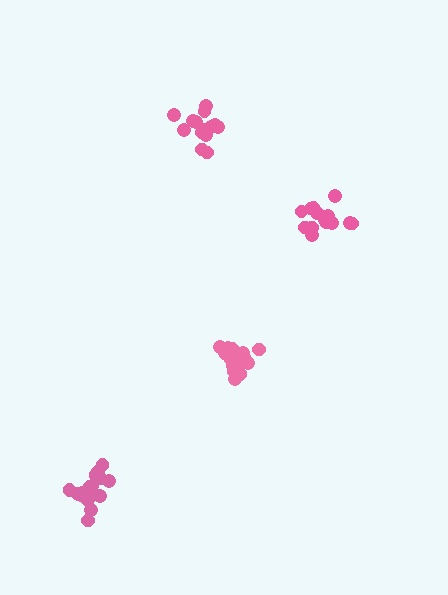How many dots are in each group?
Group 1: 17 dots, Group 2: 14 dots, Group 3: 17 dots, Group 4: 17 dots (65 total).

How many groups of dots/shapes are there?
There are 4 groups.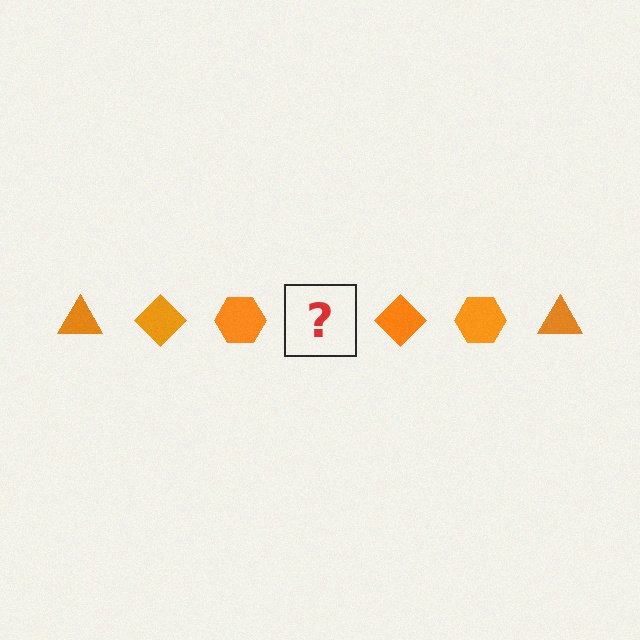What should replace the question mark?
The question mark should be replaced with an orange triangle.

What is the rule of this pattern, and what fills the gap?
The rule is that the pattern cycles through triangle, diamond, hexagon shapes in orange. The gap should be filled with an orange triangle.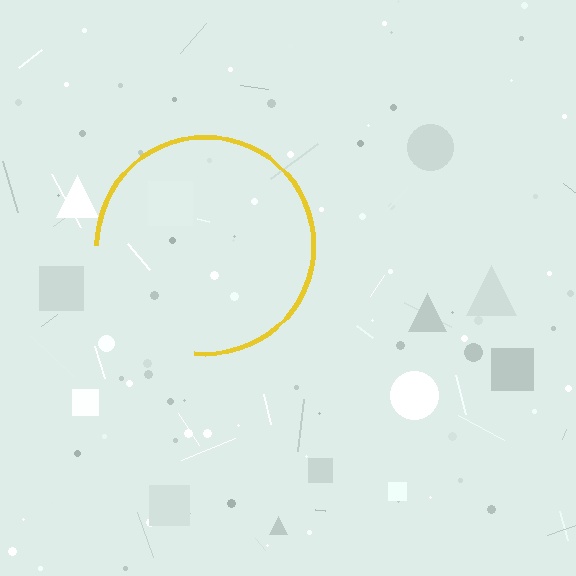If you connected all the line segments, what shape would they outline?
They would outline a circle.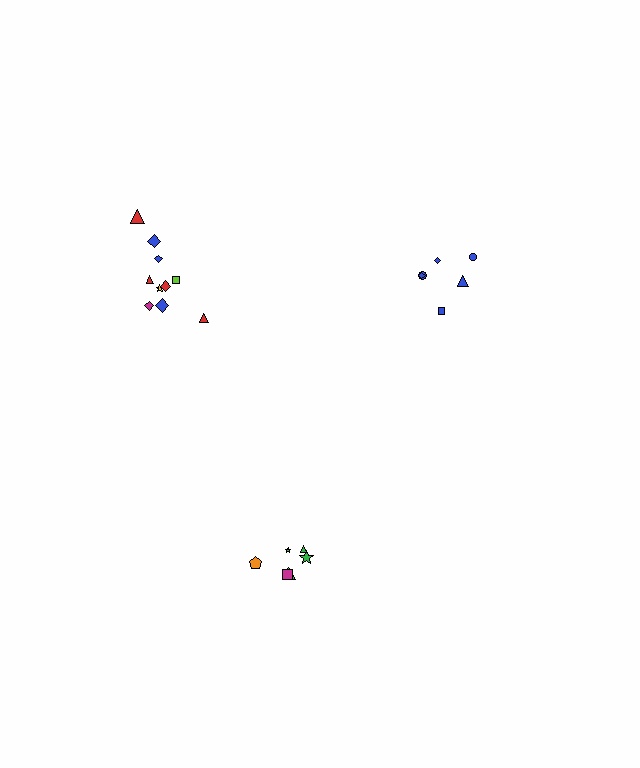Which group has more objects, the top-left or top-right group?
The top-left group.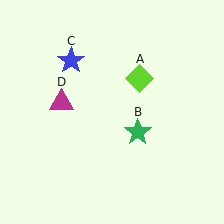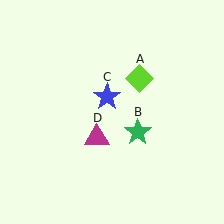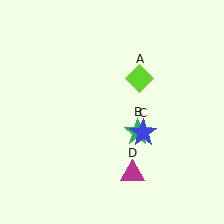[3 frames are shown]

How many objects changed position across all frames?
2 objects changed position: blue star (object C), magenta triangle (object D).